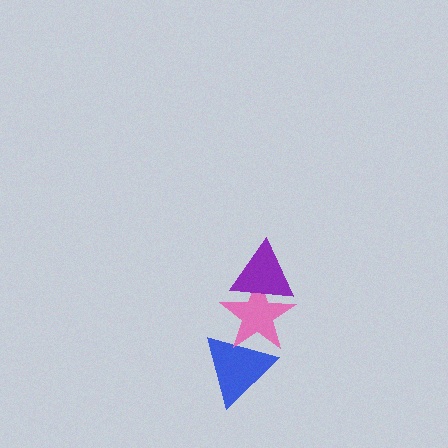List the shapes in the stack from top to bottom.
From top to bottom: the purple triangle, the pink star, the blue triangle.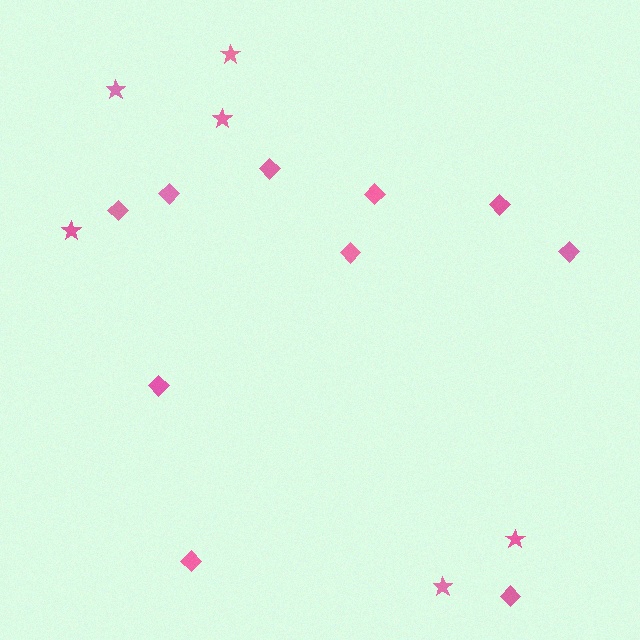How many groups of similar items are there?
There are 2 groups: one group of diamonds (10) and one group of stars (6).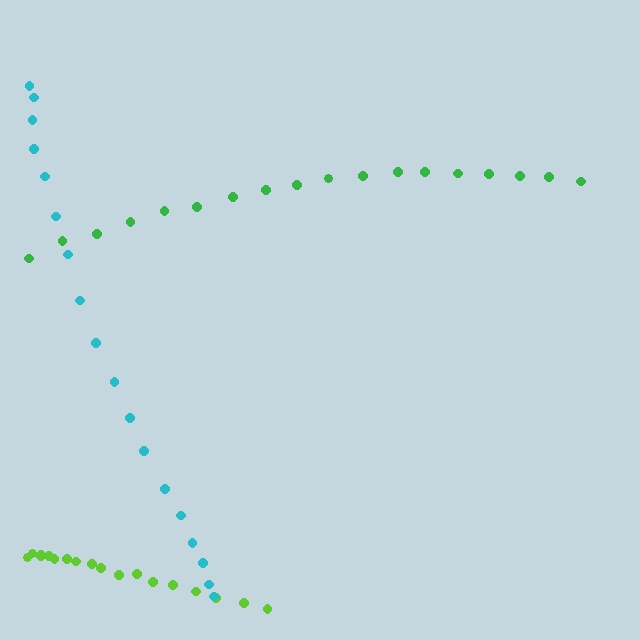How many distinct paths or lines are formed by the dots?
There are 3 distinct paths.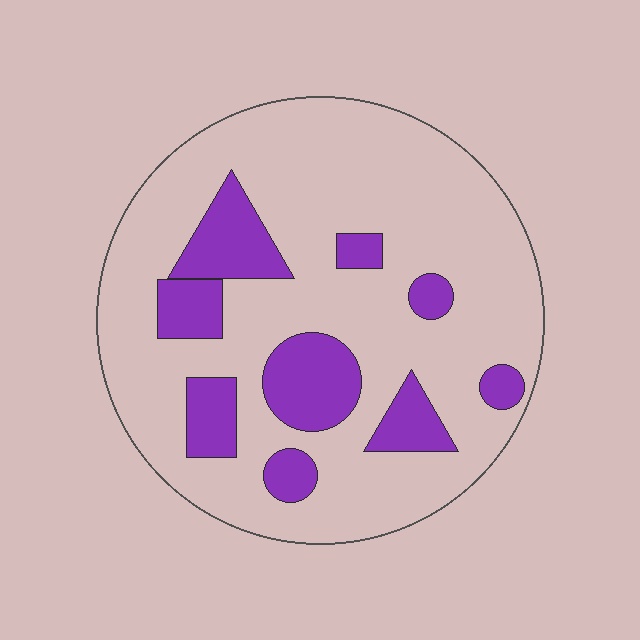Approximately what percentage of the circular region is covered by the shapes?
Approximately 20%.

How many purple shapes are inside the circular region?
9.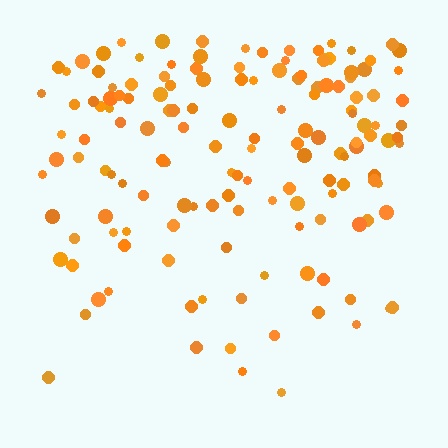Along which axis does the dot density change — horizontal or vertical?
Vertical.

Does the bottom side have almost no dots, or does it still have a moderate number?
Still a moderate number, just noticeably fewer than the top.